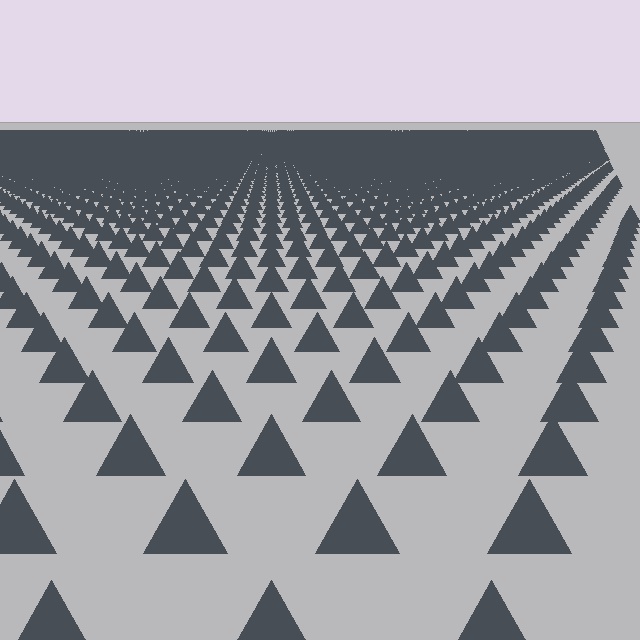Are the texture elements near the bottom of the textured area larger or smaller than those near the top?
Larger. Near the bottom, elements are closer to the viewer and appear at a bigger on-screen size.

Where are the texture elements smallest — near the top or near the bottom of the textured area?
Near the top.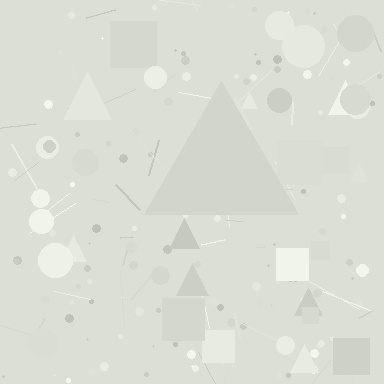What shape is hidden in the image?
A triangle is hidden in the image.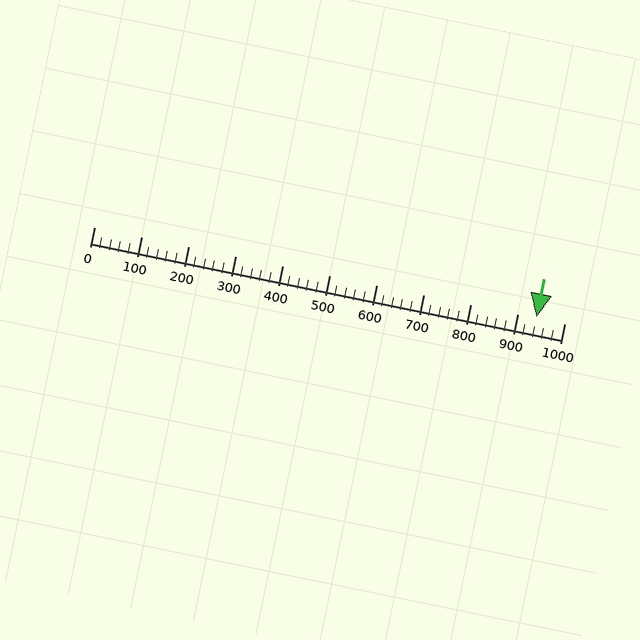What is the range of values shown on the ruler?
The ruler shows values from 0 to 1000.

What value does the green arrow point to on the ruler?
The green arrow points to approximately 941.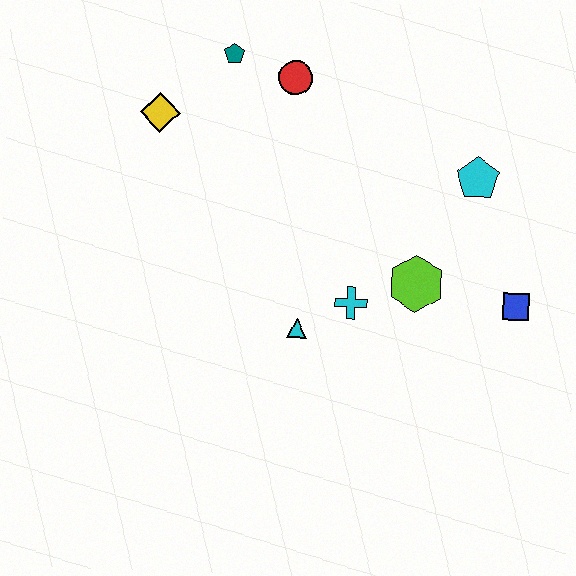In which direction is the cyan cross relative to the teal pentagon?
The cyan cross is below the teal pentagon.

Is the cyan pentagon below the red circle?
Yes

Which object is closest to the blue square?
The lime hexagon is closest to the blue square.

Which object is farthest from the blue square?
The yellow diamond is farthest from the blue square.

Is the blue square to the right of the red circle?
Yes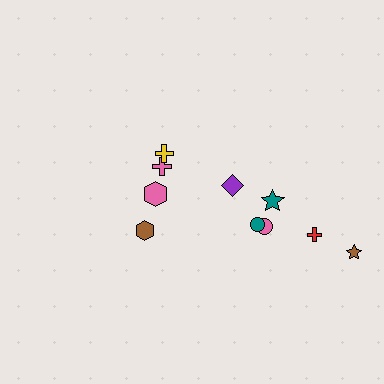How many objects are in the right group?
There are 6 objects.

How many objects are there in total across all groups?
There are 10 objects.